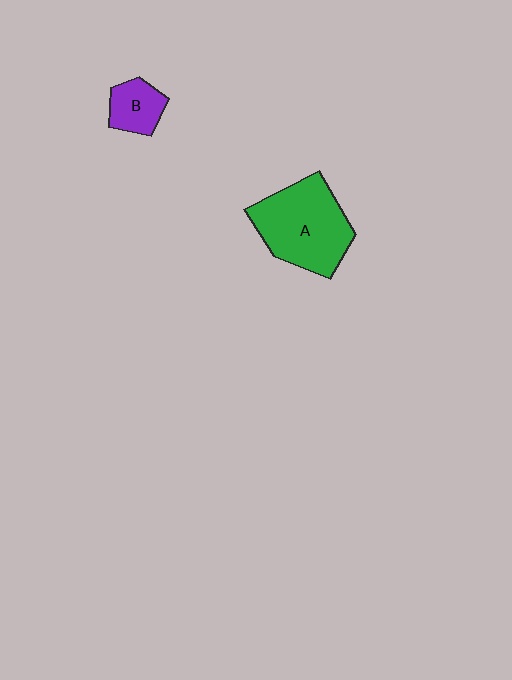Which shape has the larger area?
Shape A (green).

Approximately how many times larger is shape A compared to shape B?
Approximately 2.7 times.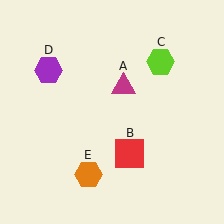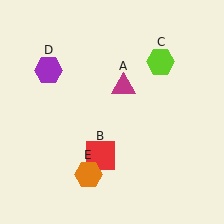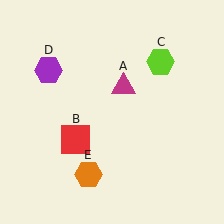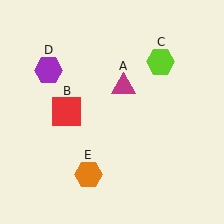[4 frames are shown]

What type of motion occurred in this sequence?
The red square (object B) rotated clockwise around the center of the scene.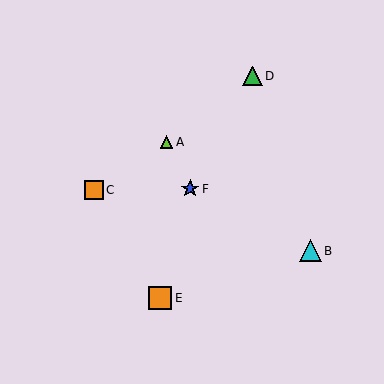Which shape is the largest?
The orange square (labeled E) is the largest.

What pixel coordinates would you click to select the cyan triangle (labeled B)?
Click at (311, 251) to select the cyan triangle B.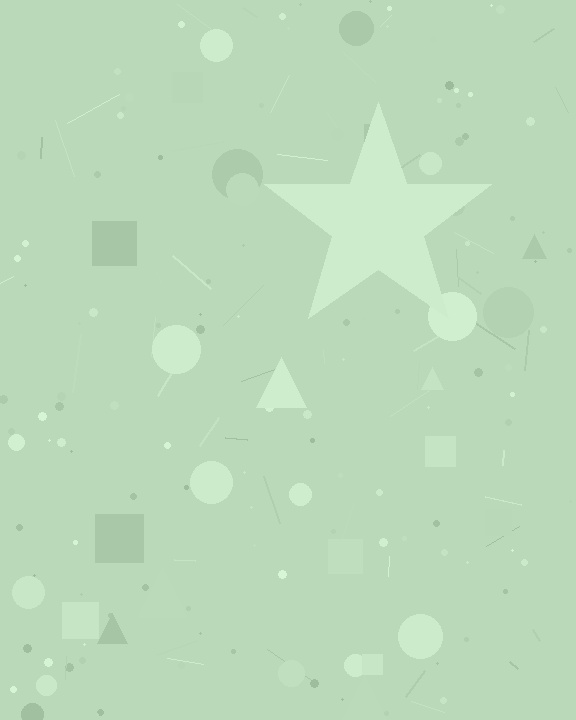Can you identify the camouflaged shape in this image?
The camouflaged shape is a star.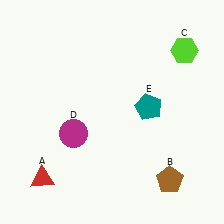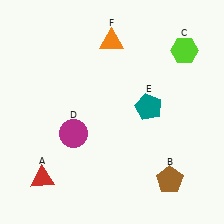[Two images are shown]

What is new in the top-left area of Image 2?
An orange triangle (F) was added in the top-left area of Image 2.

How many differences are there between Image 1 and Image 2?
There is 1 difference between the two images.